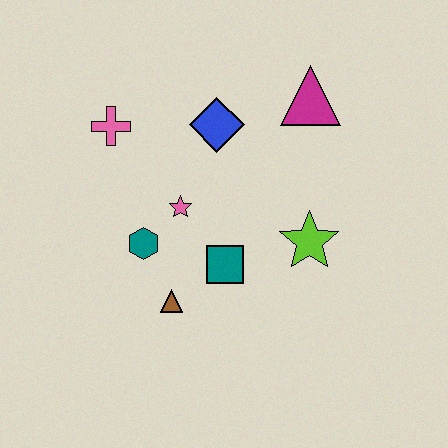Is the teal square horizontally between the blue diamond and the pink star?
No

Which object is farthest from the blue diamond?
The brown triangle is farthest from the blue diamond.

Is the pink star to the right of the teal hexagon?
Yes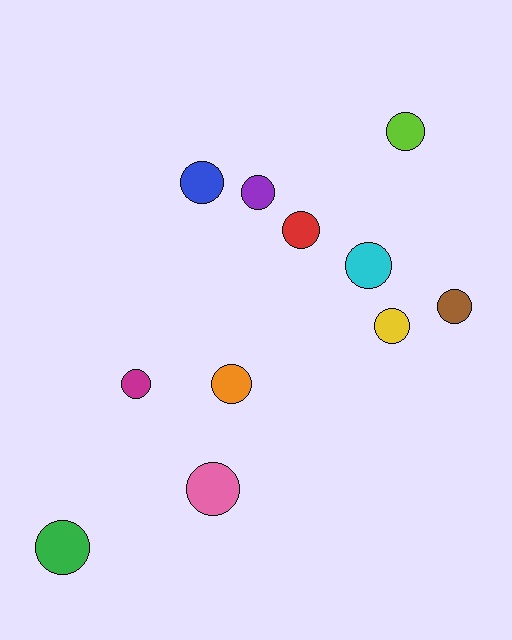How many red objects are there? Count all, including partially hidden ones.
There is 1 red object.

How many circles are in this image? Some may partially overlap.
There are 11 circles.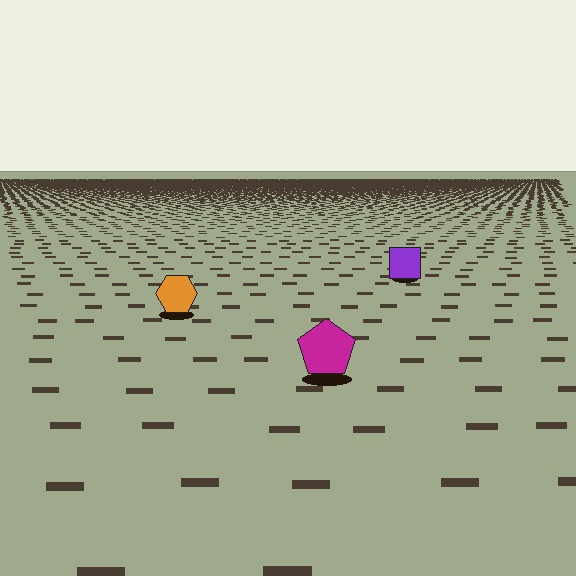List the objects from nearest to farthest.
From nearest to farthest: the magenta pentagon, the orange hexagon, the purple square.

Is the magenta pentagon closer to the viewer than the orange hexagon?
Yes. The magenta pentagon is closer — you can tell from the texture gradient: the ground texture is coarser near it.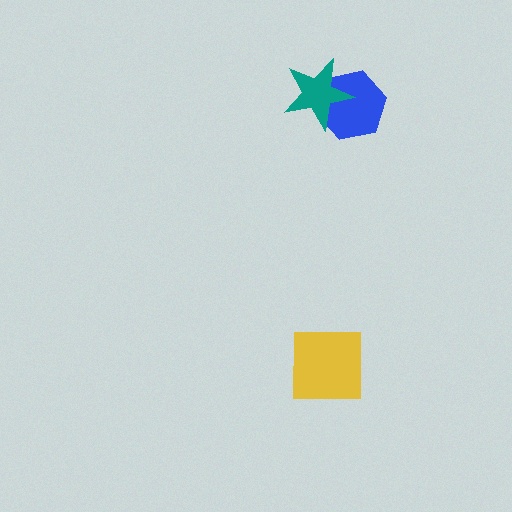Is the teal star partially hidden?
No, no other shape covers it.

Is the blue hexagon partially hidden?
Yes, it is partially covered by another shape.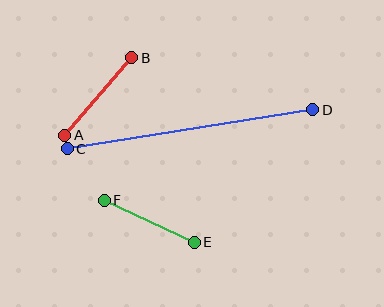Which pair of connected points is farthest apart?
Points C and D are farthest apart.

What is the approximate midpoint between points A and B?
The midpoint is at approximately (98, 96) pixels.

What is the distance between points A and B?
The distance is approximately 103 pixels.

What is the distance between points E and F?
The distance is approximately 99 pixels.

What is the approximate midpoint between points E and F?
The midpoint is at approximately (149, 221) pixels.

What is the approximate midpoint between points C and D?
The midpoint is at approximately (190, 129) pixels.